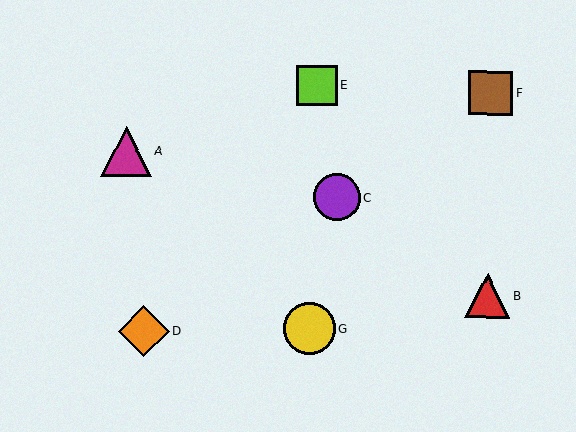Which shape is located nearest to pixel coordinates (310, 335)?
The yellow circle (labeled G) at (310, 329) is nearest to that location.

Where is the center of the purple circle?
The center of the purple circle is at (337, 197).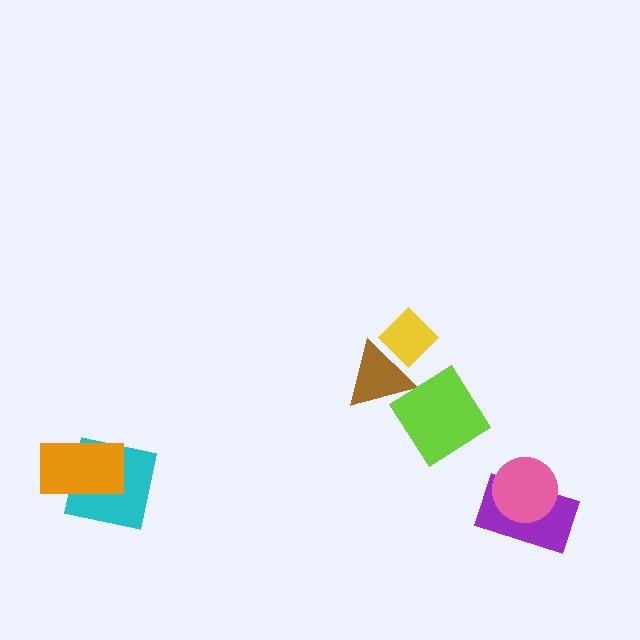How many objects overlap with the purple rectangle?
1 object overlaps with the purple rectangle.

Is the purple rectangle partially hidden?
Yes, it is partially covered by another shape.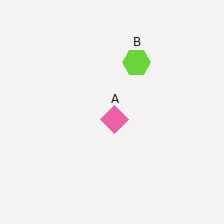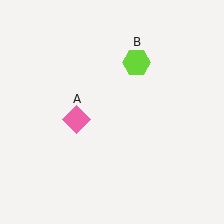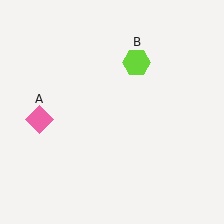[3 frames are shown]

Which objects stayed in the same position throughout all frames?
Lime hexagon (object B) remained stationary.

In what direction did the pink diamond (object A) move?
The pink diamond (object A) moved left.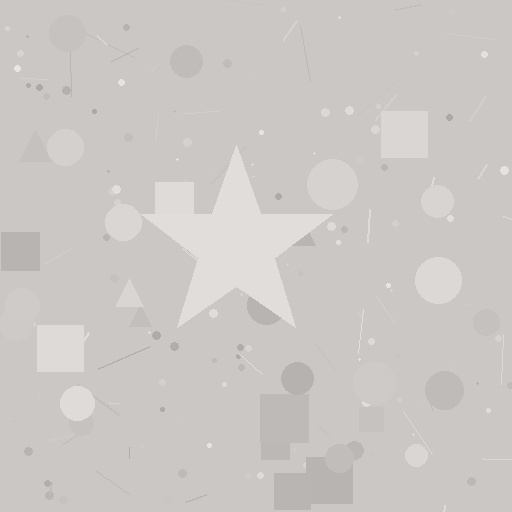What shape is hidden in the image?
A star is hidden in the image.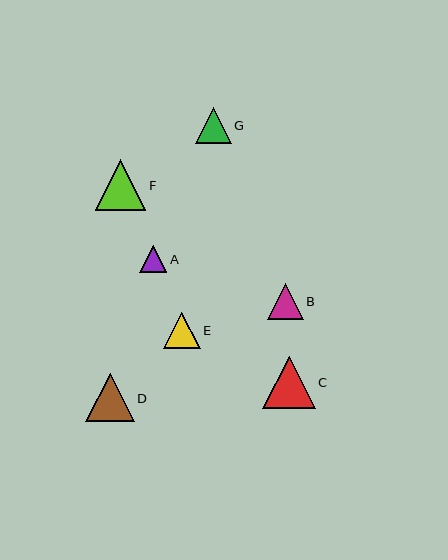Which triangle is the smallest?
Triangle A is the smallest with a size of approximately 27 pixels.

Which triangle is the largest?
Triangle C is the largest with a size of approximately 52 pixels.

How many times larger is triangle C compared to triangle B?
Triangle C is approximately 1.5 times the size of triangle B.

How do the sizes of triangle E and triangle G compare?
Triangle E and triangle G are approximately the same size.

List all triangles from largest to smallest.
From largest to smallest: C, F, D, E, G, B, A.